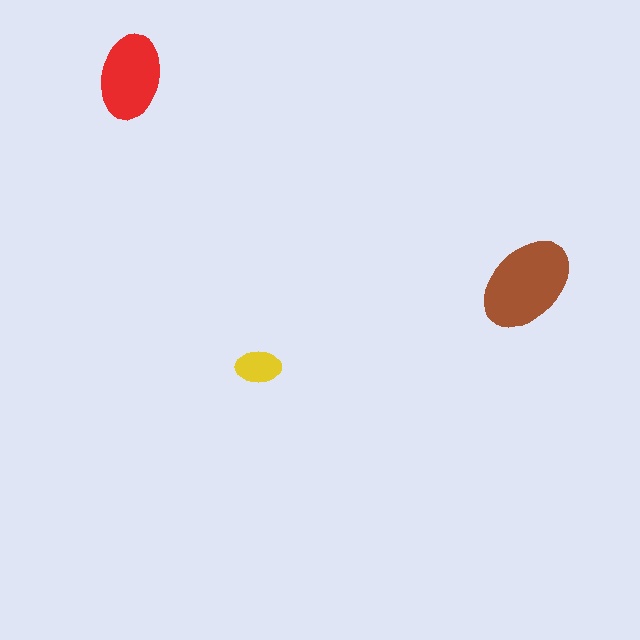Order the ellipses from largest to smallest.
the brown one, the red one, the yellow one.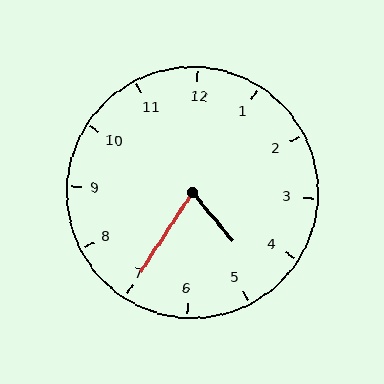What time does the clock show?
4:35.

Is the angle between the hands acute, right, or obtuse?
It is acute.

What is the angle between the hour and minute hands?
Approximately 72 degrees.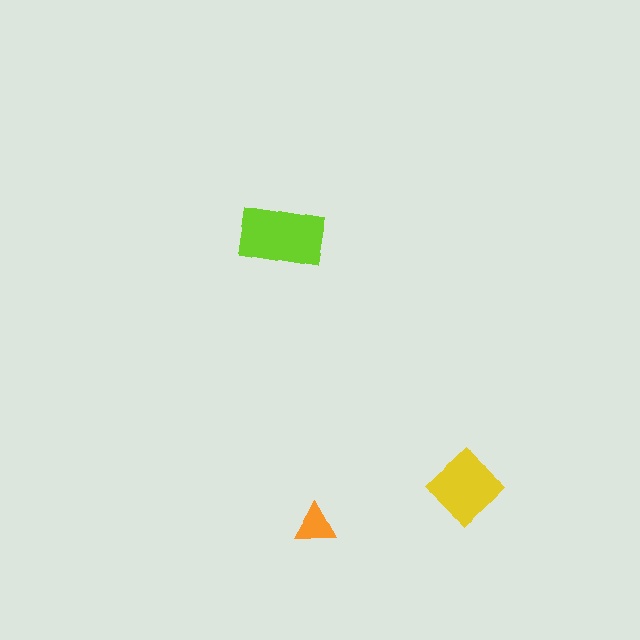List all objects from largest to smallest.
The lime rectangle, the yellow diamond, the orange triangle.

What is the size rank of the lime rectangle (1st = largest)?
1st.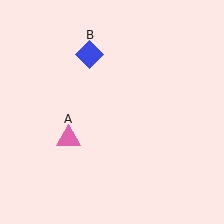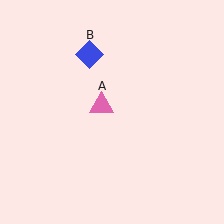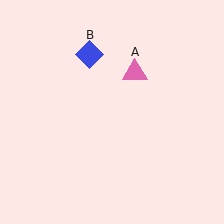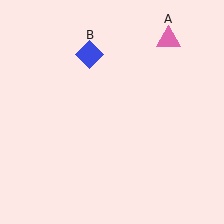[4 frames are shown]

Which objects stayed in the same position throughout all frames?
Blue diamond (object B) remained stationary.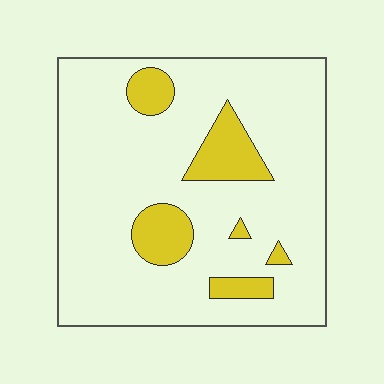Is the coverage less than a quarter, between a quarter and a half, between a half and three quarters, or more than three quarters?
Less than a quarter.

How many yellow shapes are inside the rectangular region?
6.